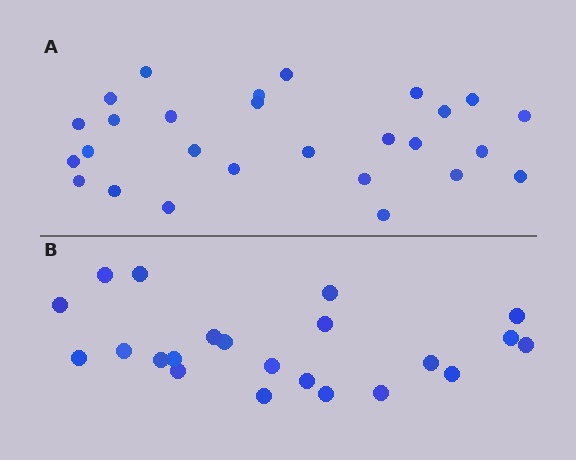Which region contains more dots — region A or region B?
Region A (the top region) has more dots.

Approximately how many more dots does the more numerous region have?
Region A has about 5 more dots than region B.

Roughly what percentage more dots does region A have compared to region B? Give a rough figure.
About 25% more.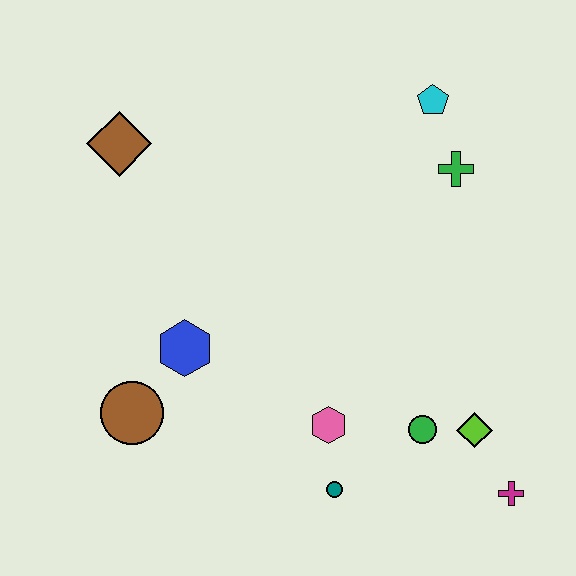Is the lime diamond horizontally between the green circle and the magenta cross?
Yes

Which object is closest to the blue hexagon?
The brown circle is closest to the blue hexagon.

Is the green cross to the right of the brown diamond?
Yes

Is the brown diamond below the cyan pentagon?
Yes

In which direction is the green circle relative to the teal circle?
The green circle is to the right of the teal circle.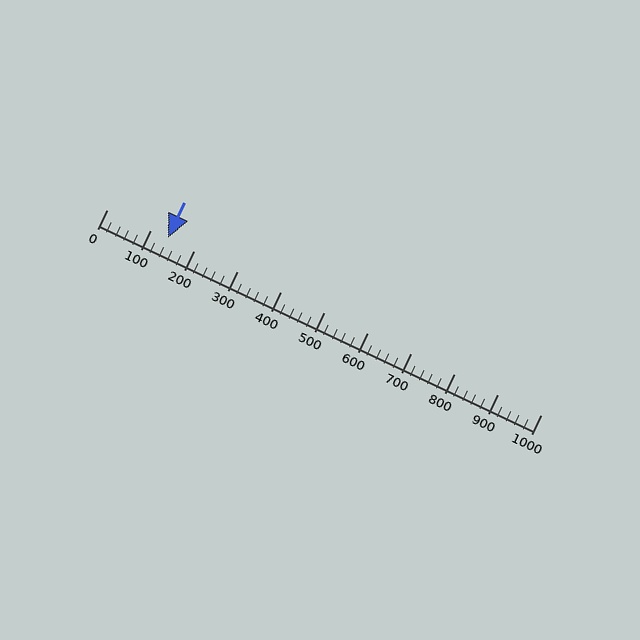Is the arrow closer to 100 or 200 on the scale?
The arrow is closer to 100.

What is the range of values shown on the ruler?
The ruler shows values from 0 to 1000.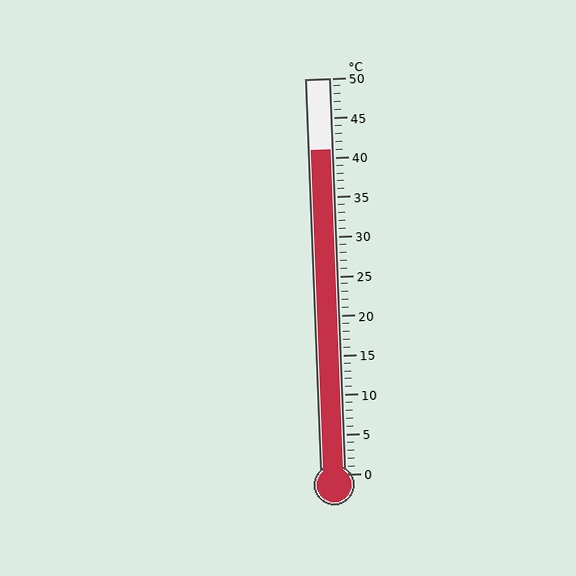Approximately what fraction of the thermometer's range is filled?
The thermometer is filled to approximately 80% of its range.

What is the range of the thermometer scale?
The thermometer scale ranges from 0°C to 50°C.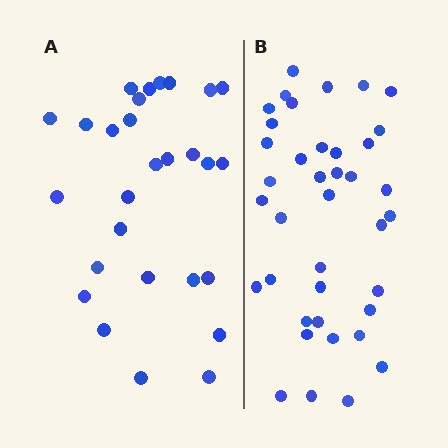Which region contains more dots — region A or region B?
Region B (the right region) has more dots.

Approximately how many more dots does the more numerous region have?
Region B has roughly 12 or so more dots than region A.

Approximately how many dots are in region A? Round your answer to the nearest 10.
About 30 dots. (The exact count is 28, which rounds to 30.)